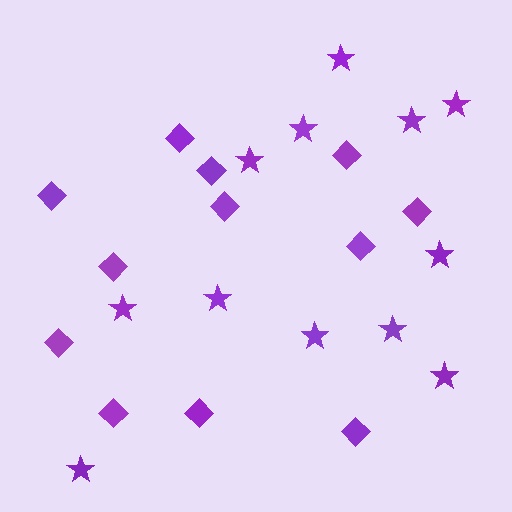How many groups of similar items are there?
There are 2 groups: one group of stars (12) and one group of diamonds (12).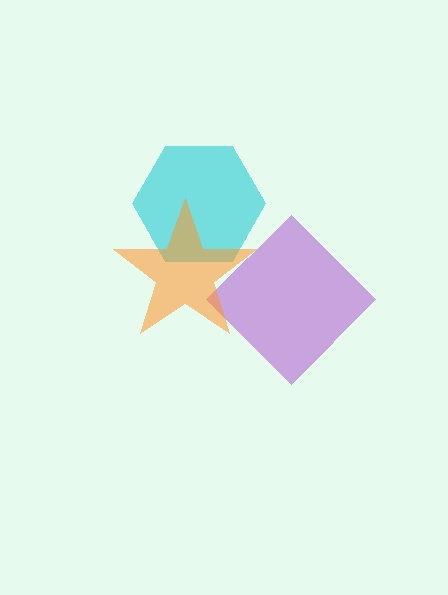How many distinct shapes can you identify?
There are 3 distinct shapes: a cyan hexagon, a purple diamond, an orange star.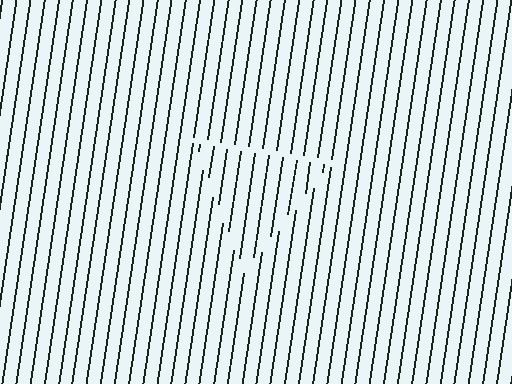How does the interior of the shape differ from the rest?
The interior of the shape contains the same grating, shifted by half a period — the contour is defined by the phase discontinuity where line-ends from the inner and outer gratings abut.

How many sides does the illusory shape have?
3 sides — the line-ends trace a triangle.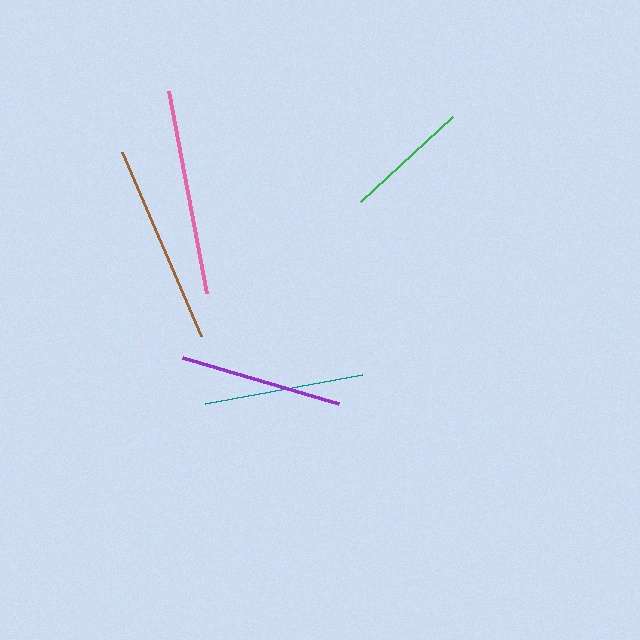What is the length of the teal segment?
The teal segment is approximately 160 pixels long.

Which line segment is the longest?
The pink line is the longest at approximately 206 pixels.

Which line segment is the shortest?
The green line is the shortest at approximately 125 pixels.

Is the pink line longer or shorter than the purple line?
The pink line is longer than the purple line.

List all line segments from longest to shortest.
From longest to shortest: pink, brown, purple, teal, green.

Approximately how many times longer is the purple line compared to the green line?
The purple line is approximately 1.3 times the length of the green line.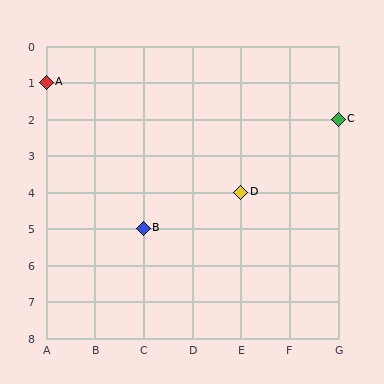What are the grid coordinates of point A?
Point A is at grid coordinates (A, 1).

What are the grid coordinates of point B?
Point B is at grid coordinates (C, 5).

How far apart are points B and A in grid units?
Points B and A are 2 columns and 4 rows apart (about 4.5 grid units diagonally).